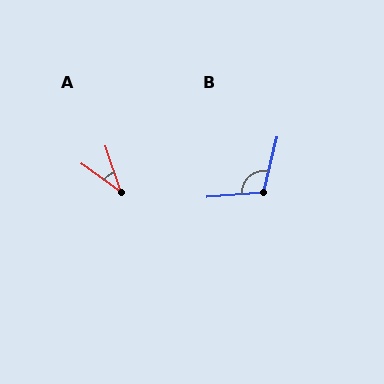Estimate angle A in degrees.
Approximately 36 degrees.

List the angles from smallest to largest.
A (36°), B (108°).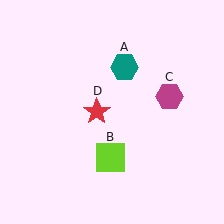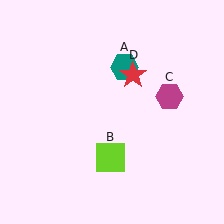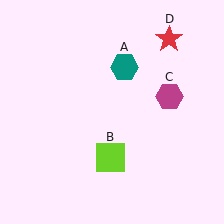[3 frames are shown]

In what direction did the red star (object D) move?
The red star (object D) moved up and to the right.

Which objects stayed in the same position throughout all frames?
Teal hexagon (object A) and lime square (object B) and magenta hexagon (object C) remained stationary.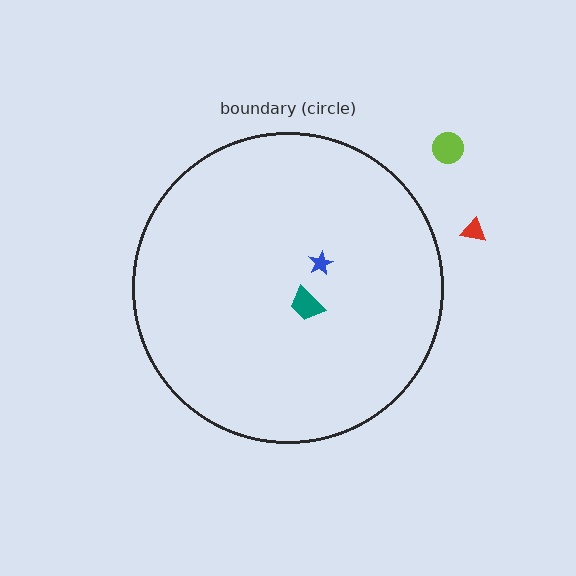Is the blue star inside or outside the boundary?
Inside.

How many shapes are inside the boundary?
2 inside, 2 outside.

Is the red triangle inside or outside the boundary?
Outside.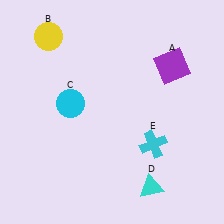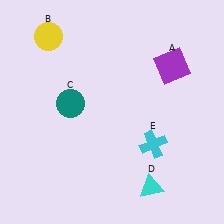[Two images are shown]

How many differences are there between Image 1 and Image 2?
There is 1 difference between the two images.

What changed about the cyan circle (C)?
In Image 1, C is cyan. In Image 2, it changed to teal.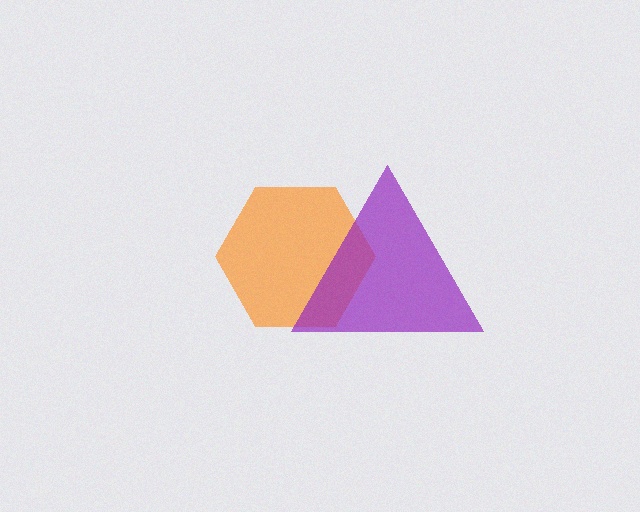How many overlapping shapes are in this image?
There are 2 overlapping shapes in the image.